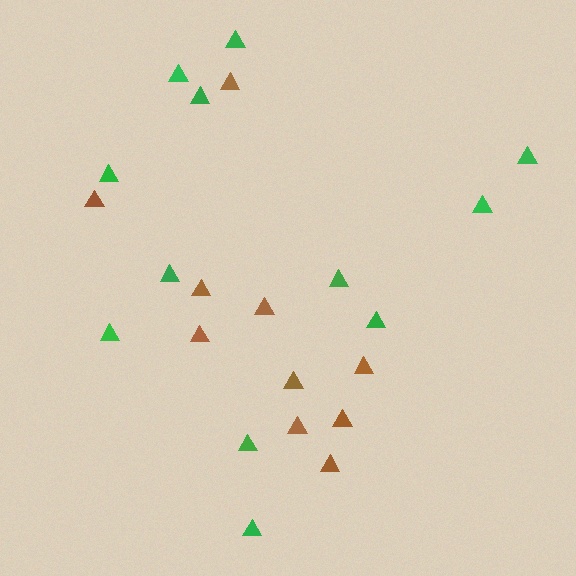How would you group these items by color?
There are 2 groups: one group of brown triangles (10) and one group of green triangles (12).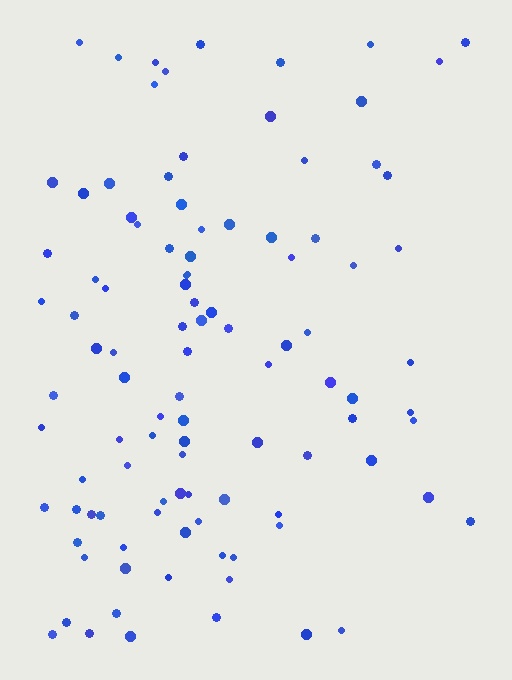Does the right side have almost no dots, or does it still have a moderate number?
Still a moderate number, just noticeably fewer than the left.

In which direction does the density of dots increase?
From right to left, with the left side densest.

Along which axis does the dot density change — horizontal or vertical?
Horizontal.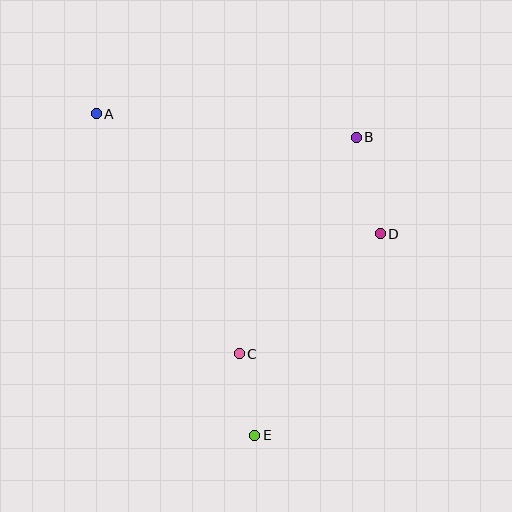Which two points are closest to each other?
Points C and E are closest to each other.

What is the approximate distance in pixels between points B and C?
The distance between B and C is approximately 246 pixels.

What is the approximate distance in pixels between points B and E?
The distance between B and E is approximately 315 pixels.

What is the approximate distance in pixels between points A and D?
The distance between A and D is approximately 308 pixels.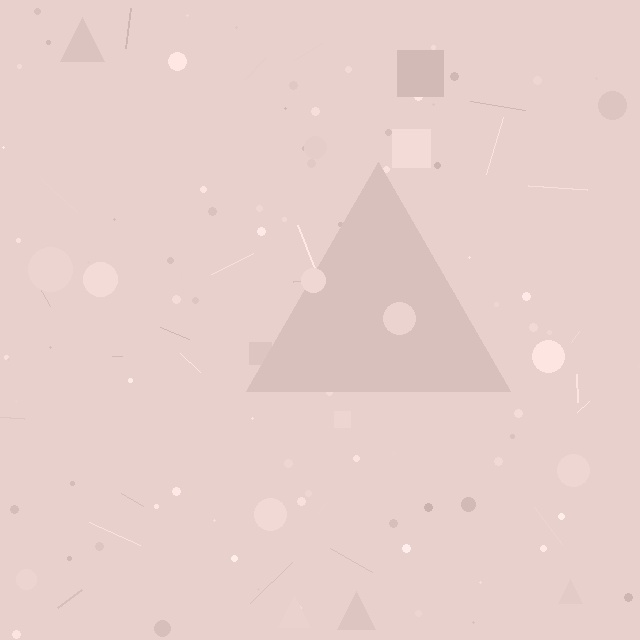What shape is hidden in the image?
A triangle is hidden in the image.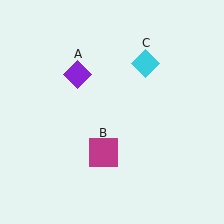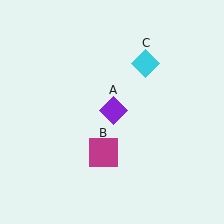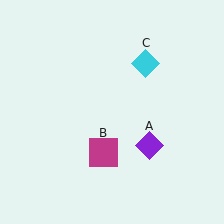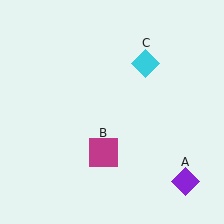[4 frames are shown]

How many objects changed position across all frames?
1 object changed position: purple diamond (object A).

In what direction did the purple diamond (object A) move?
The purple diamond (object A) moved down and to the right.